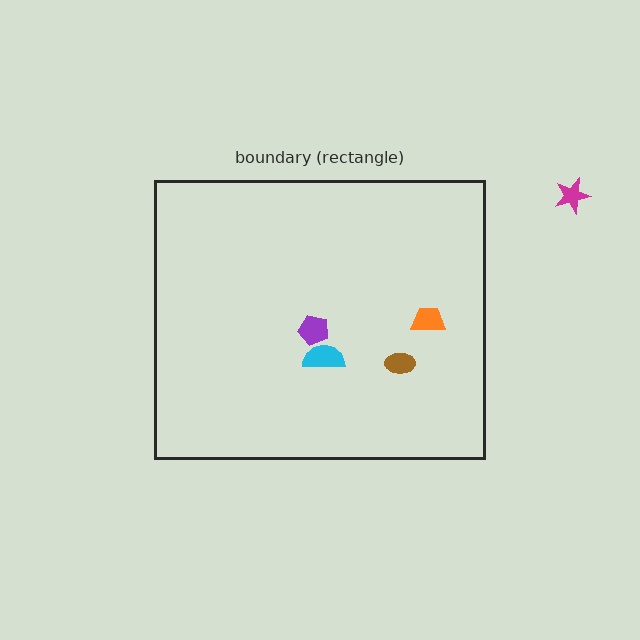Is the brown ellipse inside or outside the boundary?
Inside.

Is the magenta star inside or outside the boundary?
Outside.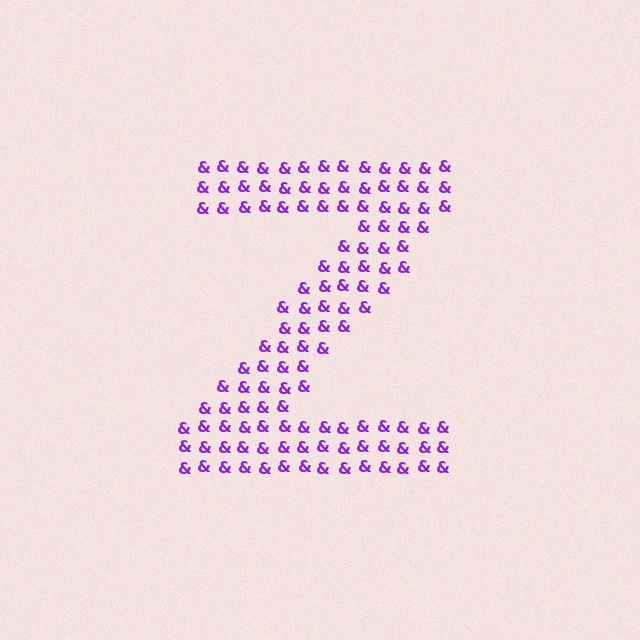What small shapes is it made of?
It is made of small ampersands.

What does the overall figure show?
The overall figure shows the letter Z.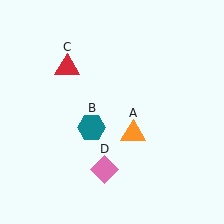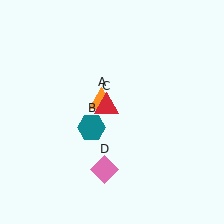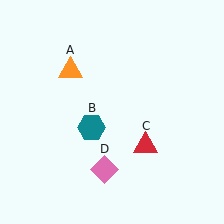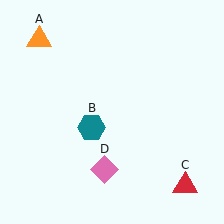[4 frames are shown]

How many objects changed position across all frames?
2 objects changed position: orange triangle (object A), red triangle (object C).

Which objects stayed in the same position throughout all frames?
Teal hexagon (object B) and pink diamond (object D) remained stationary.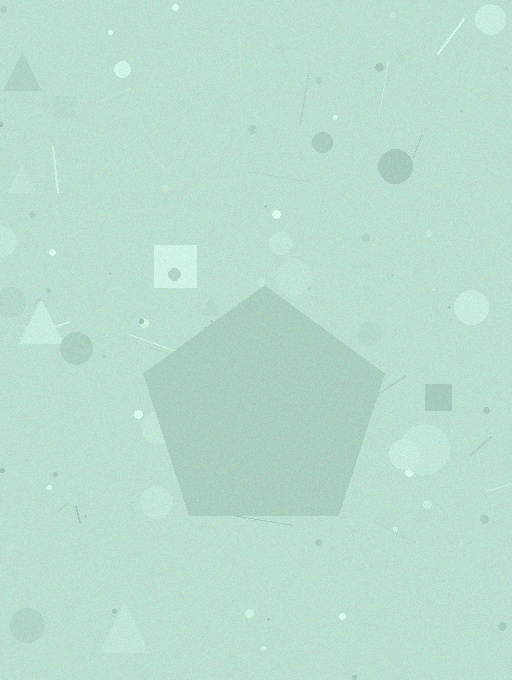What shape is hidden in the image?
A pentagon is hidden in the image.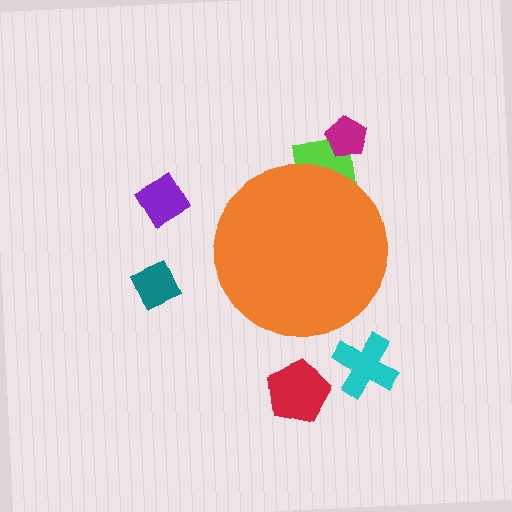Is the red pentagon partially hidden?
No, the red pentagon is fully visible.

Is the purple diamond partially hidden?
No, the purple diamond is fully visible.